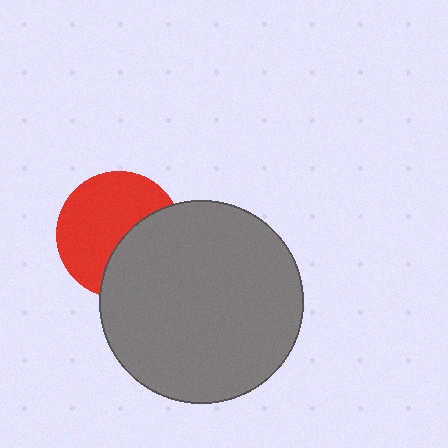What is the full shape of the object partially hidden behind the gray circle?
The partially hidden object is a red circle.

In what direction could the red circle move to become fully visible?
The red circle could move toward the upper-left. That would shift it out from behind the gray circle entirely.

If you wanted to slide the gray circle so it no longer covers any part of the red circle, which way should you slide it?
Slide it toward the lower-right — that is the most direct way to separate the two shapes.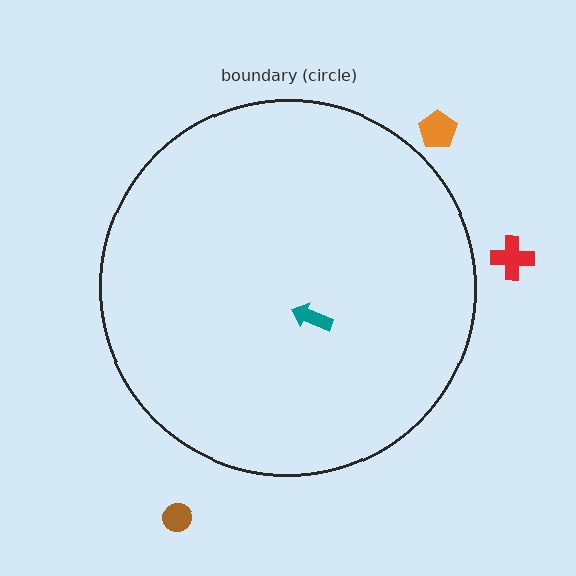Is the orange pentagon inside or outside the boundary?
Outside.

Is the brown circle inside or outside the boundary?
Outside.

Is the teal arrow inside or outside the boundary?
Inside.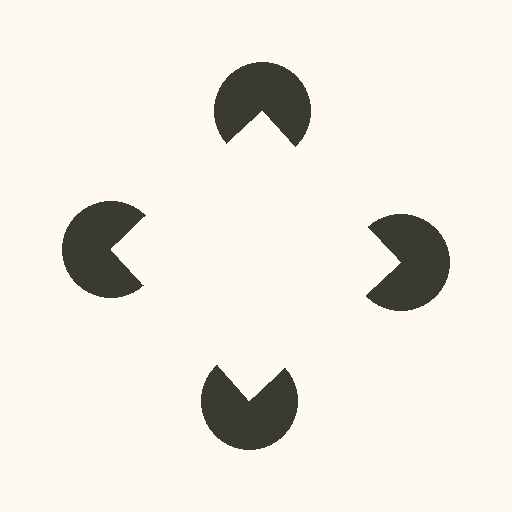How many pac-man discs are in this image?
There are 4 — one at each vertex of the illusory square.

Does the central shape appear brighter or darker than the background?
It typically appears slightly brighter than the background, even though no actual brightness change is drawn.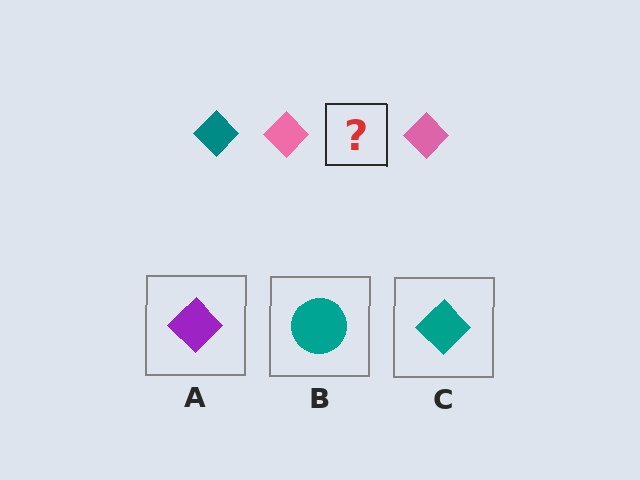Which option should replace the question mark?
Option C.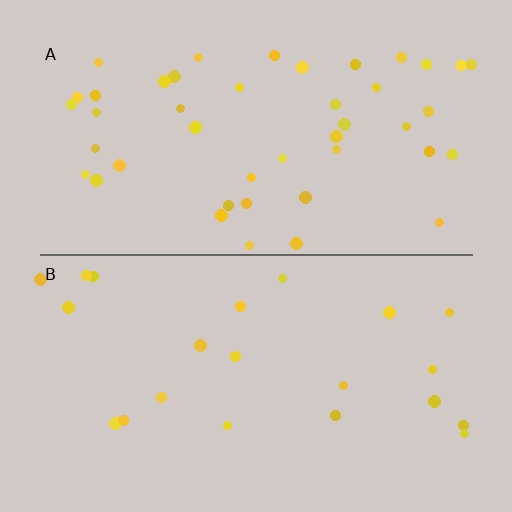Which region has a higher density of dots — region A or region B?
A (the top).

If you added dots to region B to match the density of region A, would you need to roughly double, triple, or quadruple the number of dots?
Approximately double.